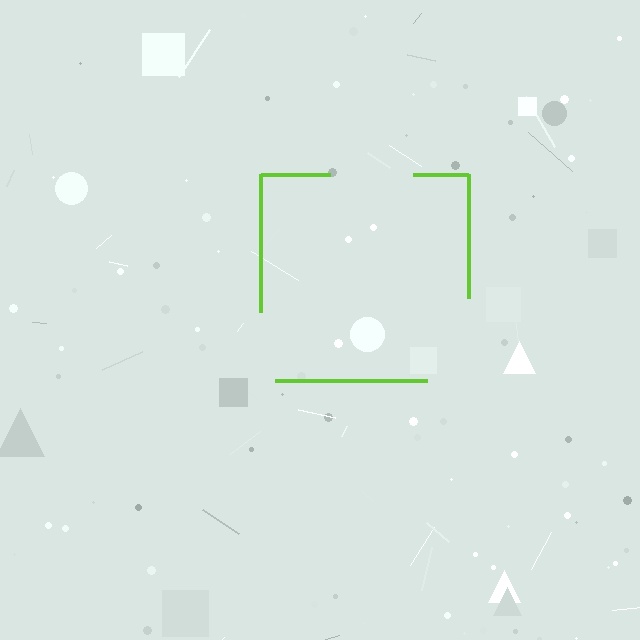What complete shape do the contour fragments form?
The contour fragments form a square.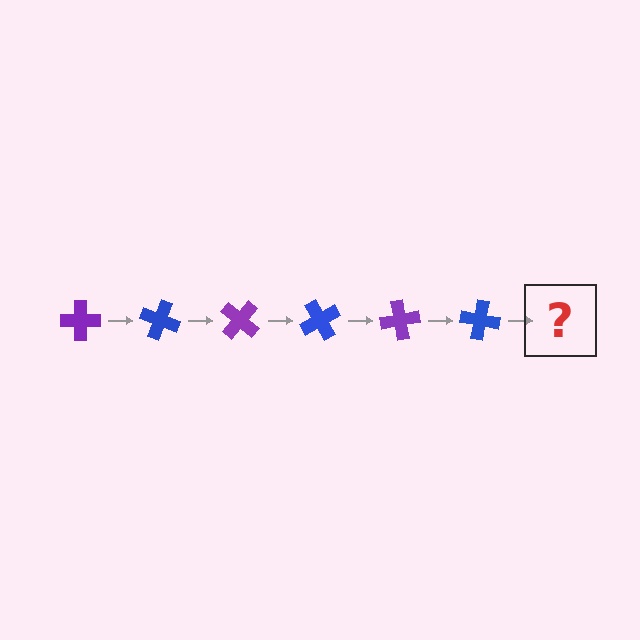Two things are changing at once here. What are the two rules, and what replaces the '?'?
The two rules are that it rotates 20 degrees each step and the color cycles through purple and blue. The '?' should be a purple cross, rotated 120 degrees from the start.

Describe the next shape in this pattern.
It should be a purple cross, rotated 120 degrees from the start.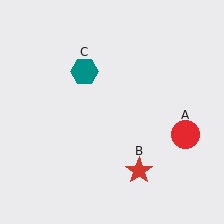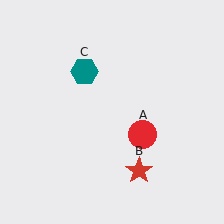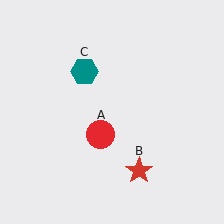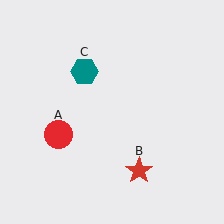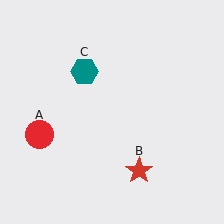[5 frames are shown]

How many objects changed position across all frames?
1 object changed position: red circle (object A).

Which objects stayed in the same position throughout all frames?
Red star (object B) and teal hexagon (object C) remained stationary.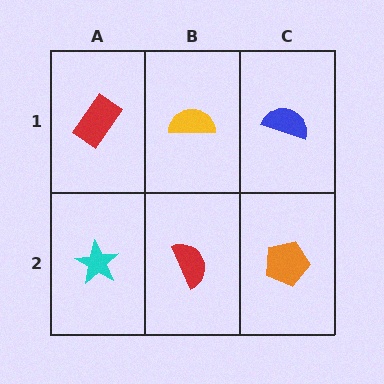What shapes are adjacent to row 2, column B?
A yellow semicircle (row 1, column B), a cyan star (row 2, column A), an orange pentagon (row 2, column C).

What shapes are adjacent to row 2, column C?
A blue semicircle (row 1, column C), a red semicircle (row 2, column B).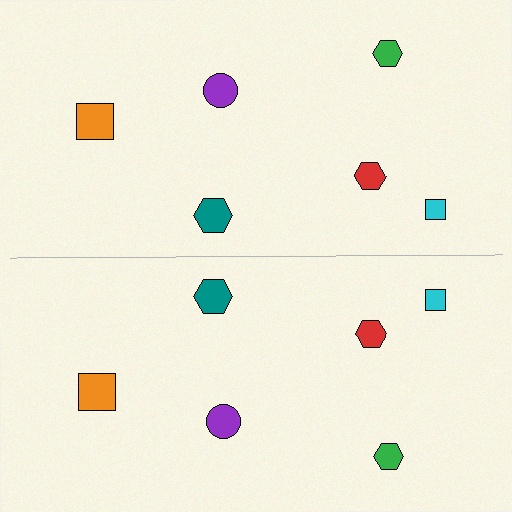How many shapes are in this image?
There are 12 shapes in this image.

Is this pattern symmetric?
Yes, this pattern has bilateral (reflection) symmetry.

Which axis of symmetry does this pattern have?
The pattern has a horizontal axis of symmetry running through the center of the image.